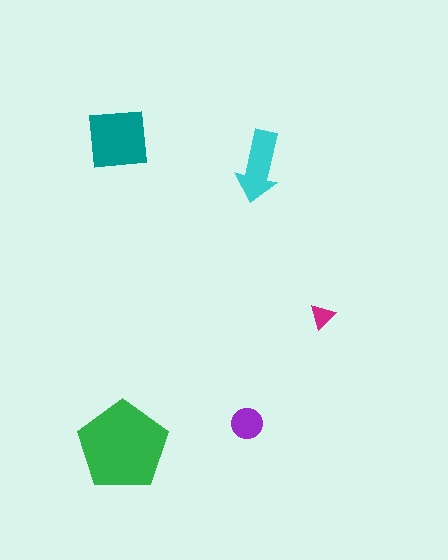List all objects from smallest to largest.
The magenta triangle, the purple circle, the cyan arrow, the teal square, the green pentagon.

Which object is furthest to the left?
The teal square is leftmost.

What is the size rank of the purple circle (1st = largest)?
4th.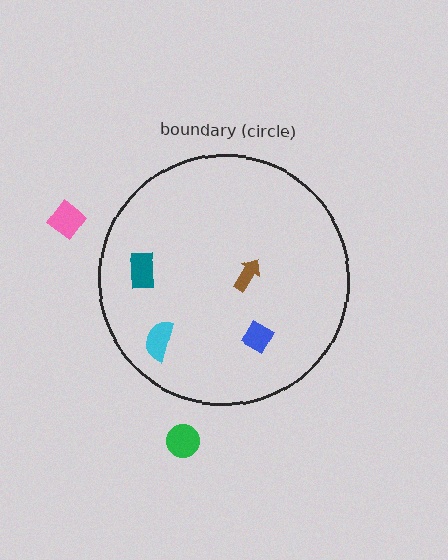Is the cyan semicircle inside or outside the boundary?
Inside.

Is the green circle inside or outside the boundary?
Outside.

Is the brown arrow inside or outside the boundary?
Inside.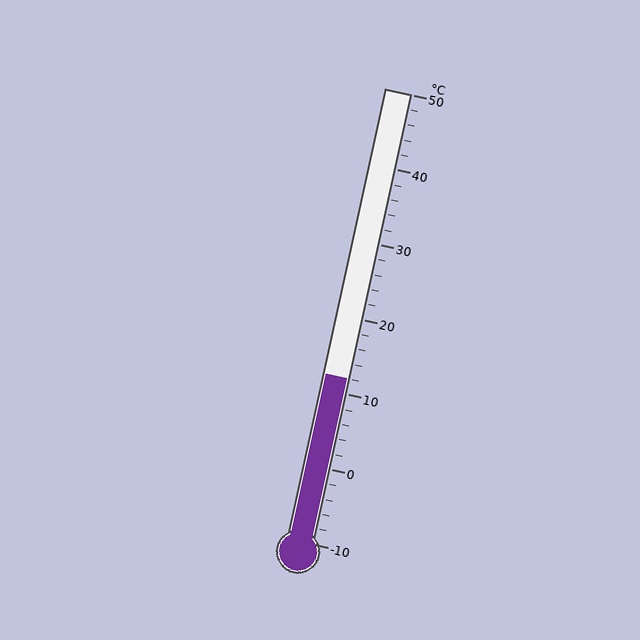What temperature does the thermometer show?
The thermometer shows approximately 12°C.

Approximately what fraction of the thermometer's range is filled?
The thermometer is filled to approximately 35% of its range.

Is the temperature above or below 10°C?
The temperature is above 10°C.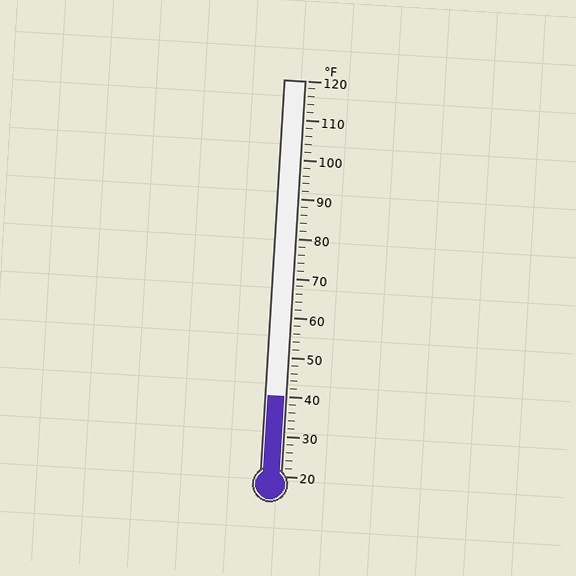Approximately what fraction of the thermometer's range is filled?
The thermometer is filled to approximately 20% of its range.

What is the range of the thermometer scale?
The thermometer scale ranges from 20°F to 120°F.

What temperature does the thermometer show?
The thermometer shows approximately 40°F.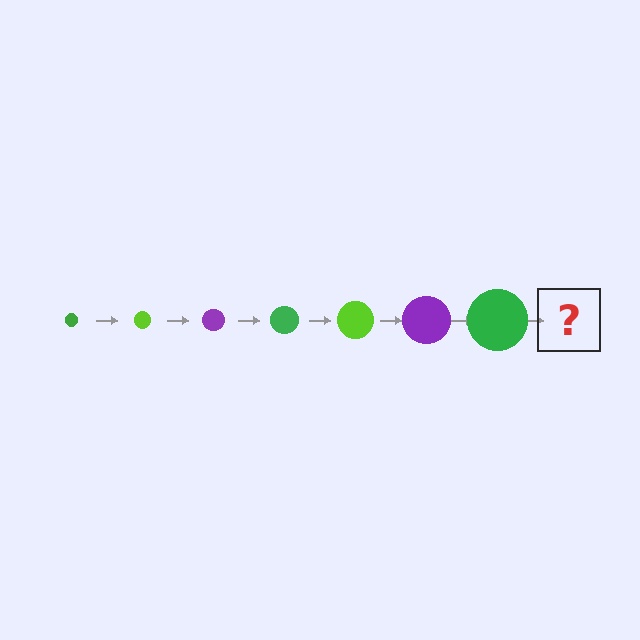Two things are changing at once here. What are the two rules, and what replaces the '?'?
The two rules are that the circle grows larger each step and the color cycles through green, lime, and purple. The '?' should be a lime circle, larger than the previous one.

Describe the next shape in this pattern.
It should be a lime circle, larger than the previous one.